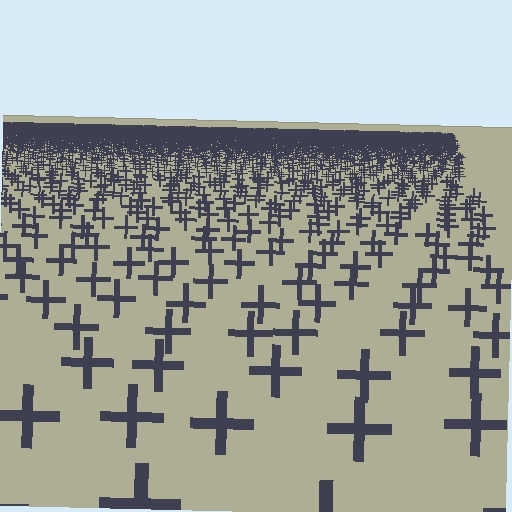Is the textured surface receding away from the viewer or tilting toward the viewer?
The surface is receding away from the viewer. Texture elements get smaller and denser toward the top.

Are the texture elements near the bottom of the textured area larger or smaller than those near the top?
Larger. Near the bottom, elements are closer to the viewer and appear at a bigger on-screen size.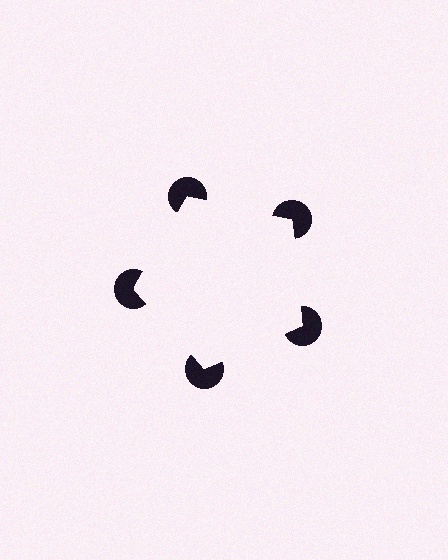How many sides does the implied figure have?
5 sides.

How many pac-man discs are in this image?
There are 5 — one at each vertex of the illusory pentagon.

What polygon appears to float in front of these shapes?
An illusory pentagon — its edges are inferred from the aligned wedge cuts in the pac-man discs, not physically drawn.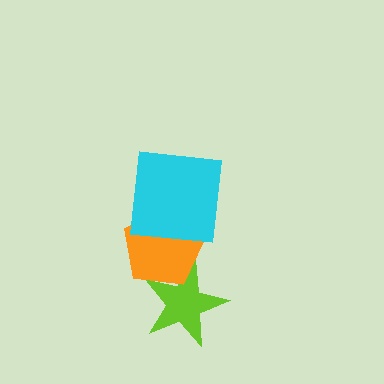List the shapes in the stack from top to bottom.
From top to bottom: the cyan square, the orange pentagon, the lime star.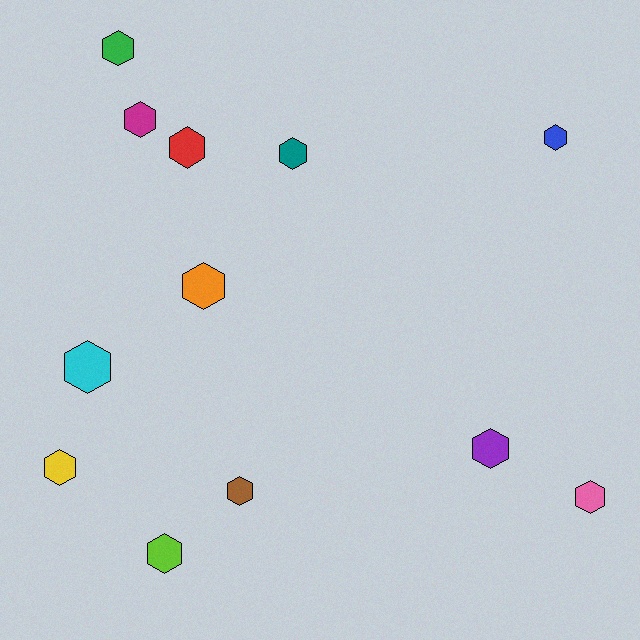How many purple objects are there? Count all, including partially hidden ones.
There is 1 purple object.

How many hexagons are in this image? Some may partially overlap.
There are 12 hexagons.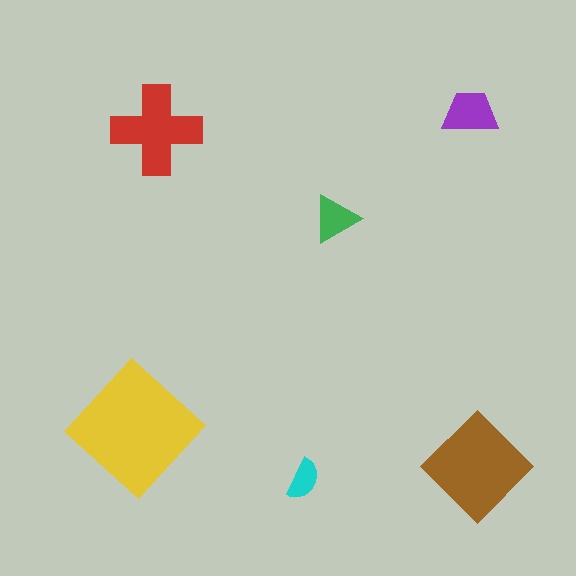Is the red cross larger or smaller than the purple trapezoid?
Larger.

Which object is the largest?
The yellow diamond.